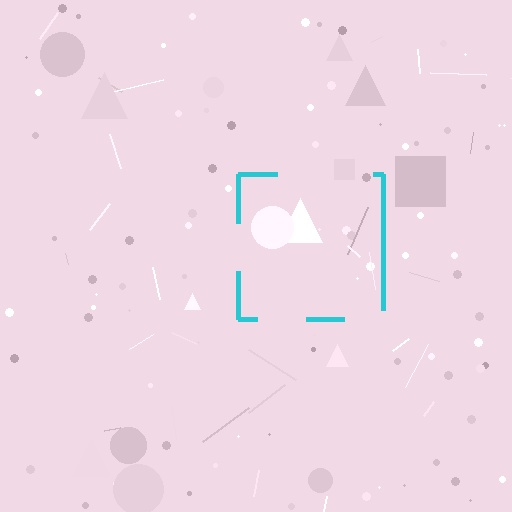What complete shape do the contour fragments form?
The contour fragments form a square.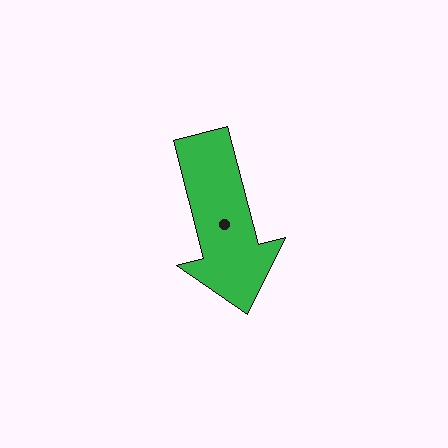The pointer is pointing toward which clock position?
Roughly 6 o'clock.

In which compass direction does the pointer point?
South.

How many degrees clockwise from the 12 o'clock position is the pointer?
Approximately 166 degrees.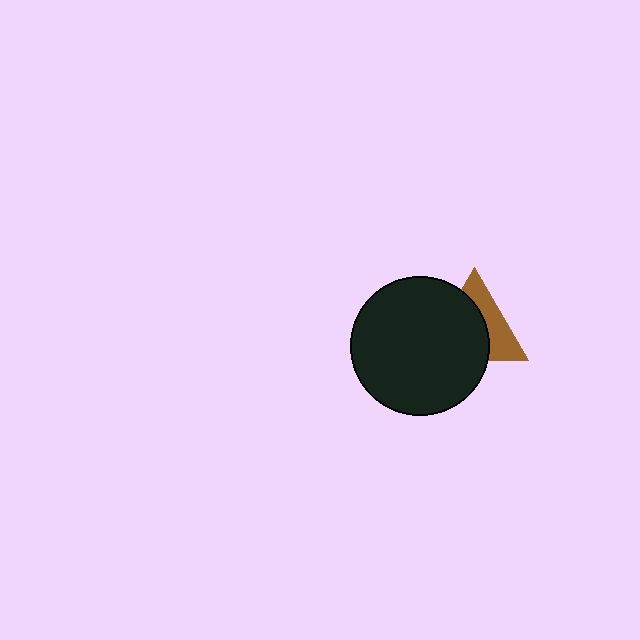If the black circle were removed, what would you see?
You would see the complete brown triangle.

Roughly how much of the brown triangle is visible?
A small part of it is visible (roughly 41%).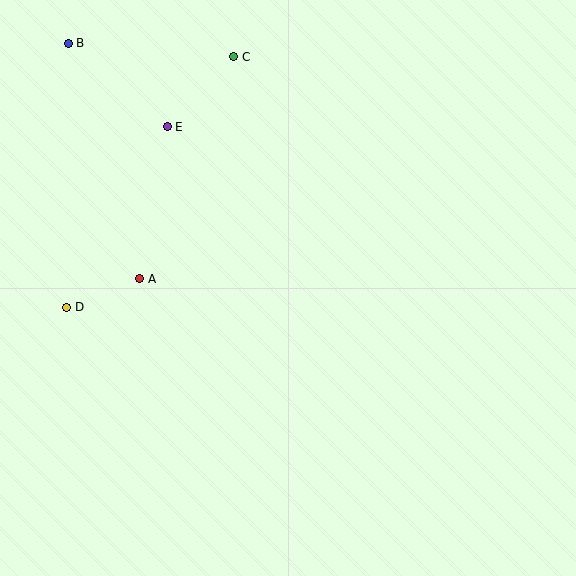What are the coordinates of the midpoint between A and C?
The midpoint between A and C is at (187, 168).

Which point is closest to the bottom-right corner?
Point A is closest to the bottom-right corner.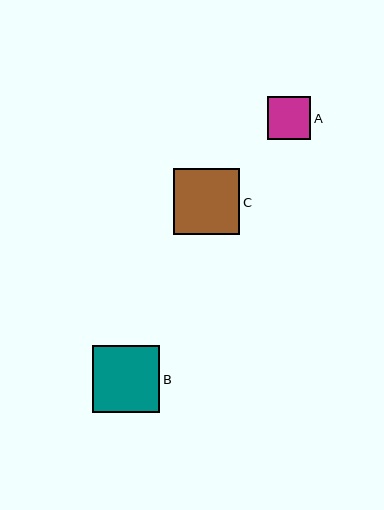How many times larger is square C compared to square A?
Square C is approximately 1.5 times the size of square A.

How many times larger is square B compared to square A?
Square B is approximately 1.6 times the size of square A.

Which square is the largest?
Square B is the largest with a size of approximately 67 pixels.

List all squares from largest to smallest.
From largest to smallest: B, C, A.